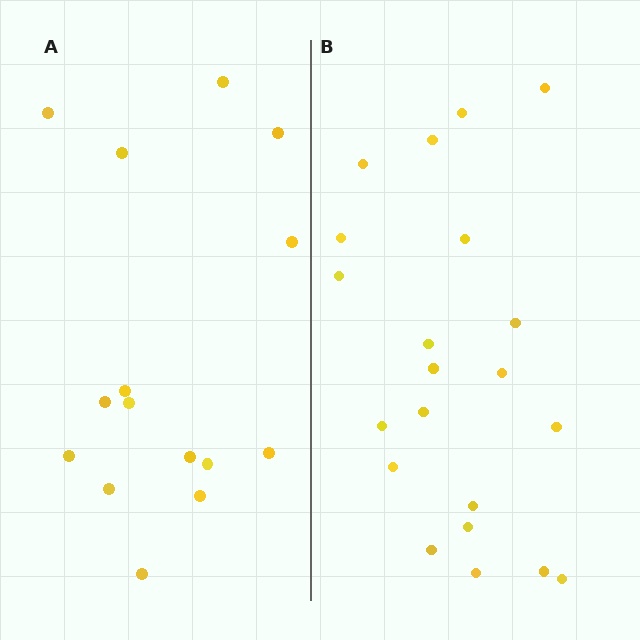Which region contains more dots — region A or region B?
Region B (the right region) has more dots.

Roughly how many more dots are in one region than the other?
Region B has about 6 more dots than region A.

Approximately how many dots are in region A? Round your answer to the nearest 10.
About 20 dots. (The exact count is 15, which rounds to 20.)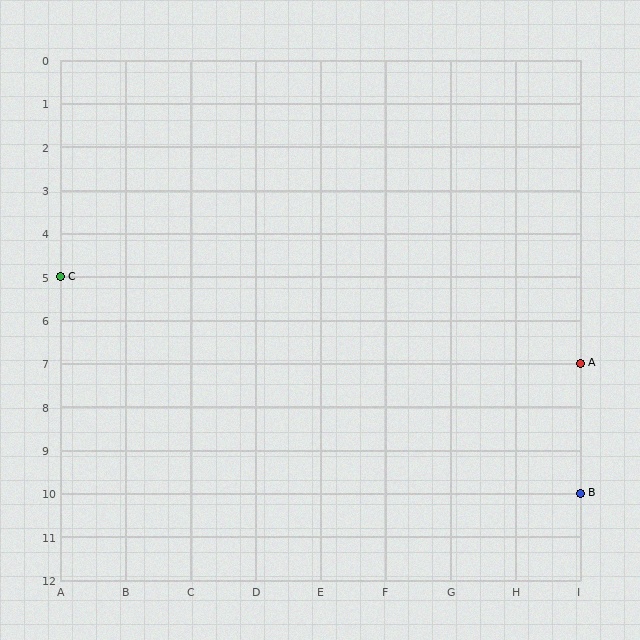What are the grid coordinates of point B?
Point B is at grid coordinates (I, 10).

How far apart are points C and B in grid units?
Points C and B are 8 columns and 5 rows apart (about 9.4 grid units diagonally).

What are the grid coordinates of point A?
Point A is at grid coordinates (I, 7).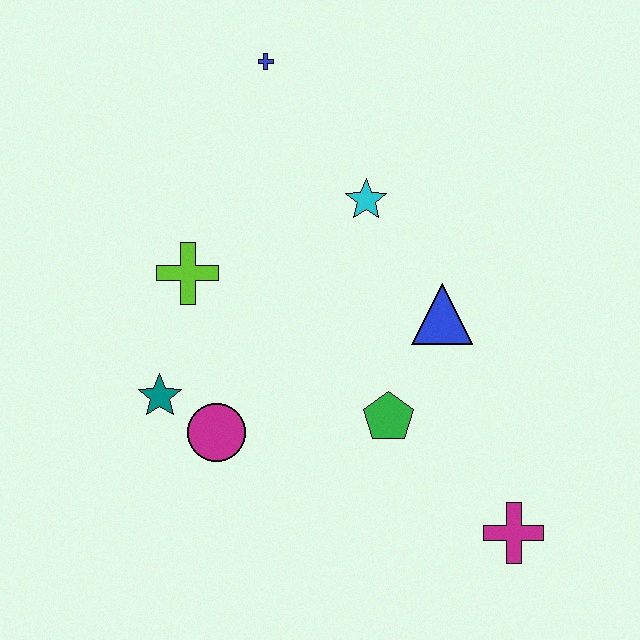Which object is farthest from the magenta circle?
The blue cross is farthest from the magenta circle.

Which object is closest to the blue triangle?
The green pentagon is closest to the blue triangle.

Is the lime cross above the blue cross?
No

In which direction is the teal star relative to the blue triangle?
The teal star is to the left of the blue triangle.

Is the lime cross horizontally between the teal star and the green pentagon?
Yes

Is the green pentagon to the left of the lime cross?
No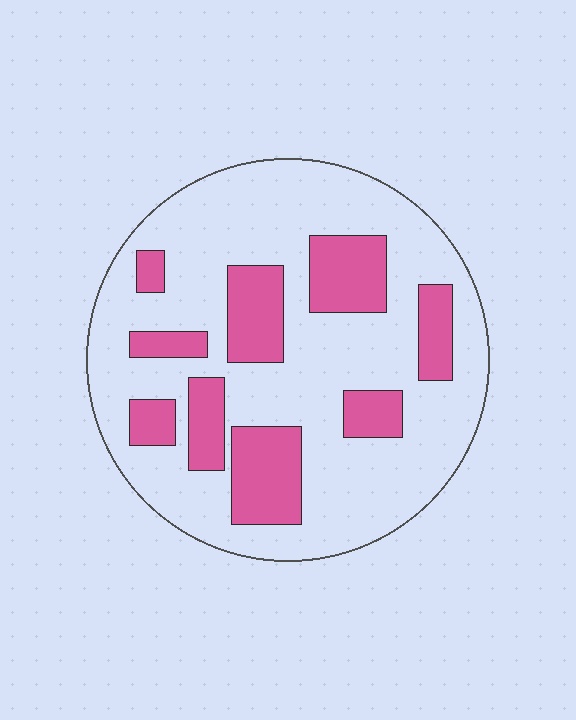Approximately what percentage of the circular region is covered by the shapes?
Approximately 25%.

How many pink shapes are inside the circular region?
9.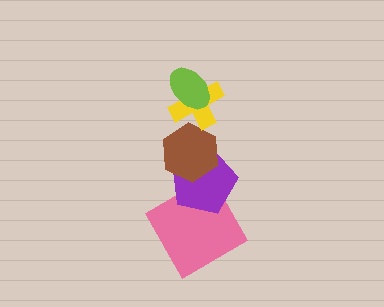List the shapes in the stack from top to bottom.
From top to bottom: the lime ellipse, the yellow cross, the brown hexagon, the purple pentagon, the pink diamond.